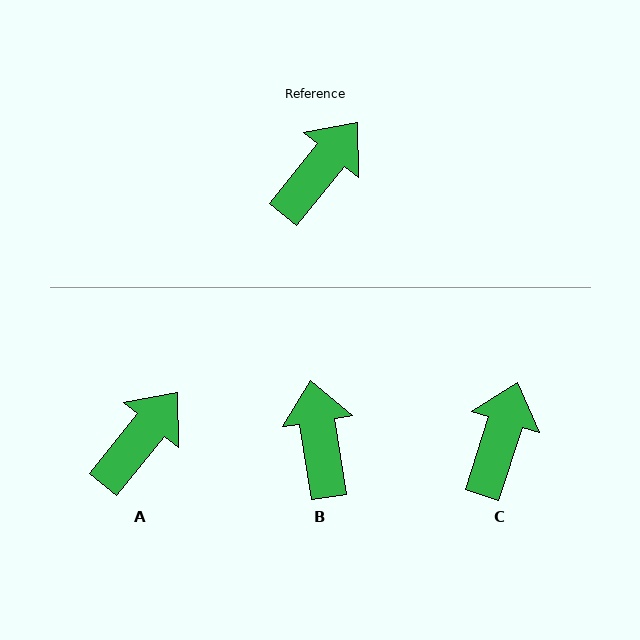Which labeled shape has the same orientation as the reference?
A.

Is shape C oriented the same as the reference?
No, it is off by about 21 degrees.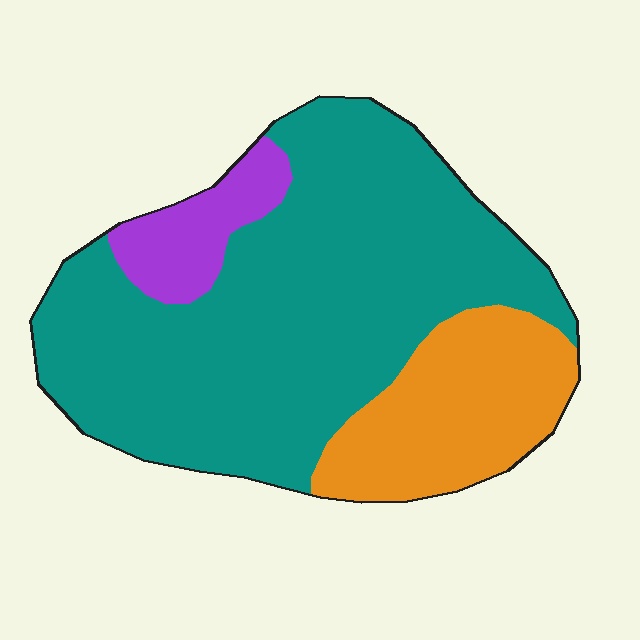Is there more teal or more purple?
Teal.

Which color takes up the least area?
Purple, at roughly 10%.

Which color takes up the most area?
Teal, at roughly 70%.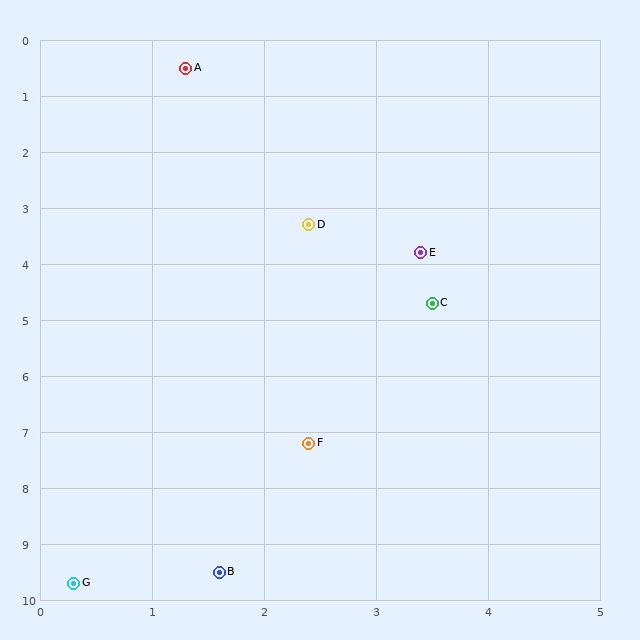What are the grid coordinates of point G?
Point G is at approximately (0.3, 9.7).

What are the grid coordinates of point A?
Point A is at approximately (1.3, 0.5).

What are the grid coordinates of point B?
Point B is at approximately (1.6, 9.5).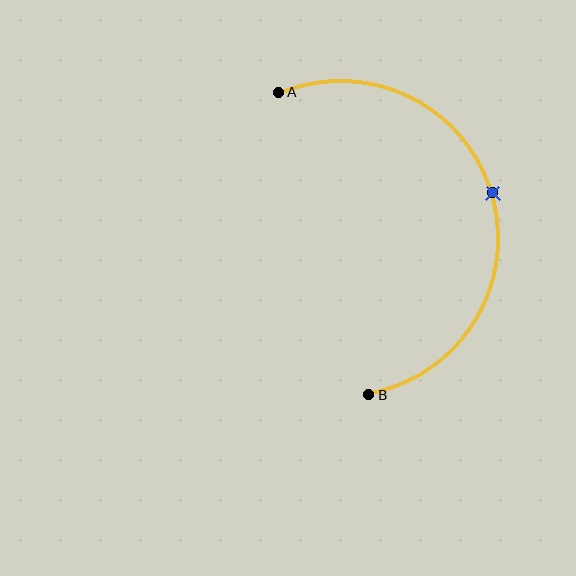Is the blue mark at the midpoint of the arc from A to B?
Yes. The blue mark lies on the arc at equal arc-length from both A and B — it is the arc midpoint.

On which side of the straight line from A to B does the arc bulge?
The arc bulges to the right of the straight line connecting A and B.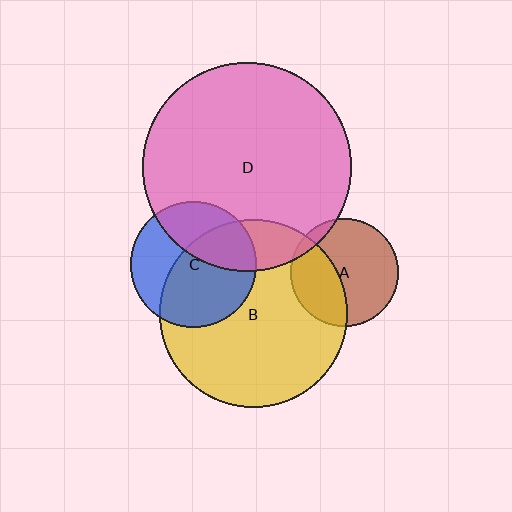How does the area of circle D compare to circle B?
Approximately 1.2 times.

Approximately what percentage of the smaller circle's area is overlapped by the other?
Approximately 15%.